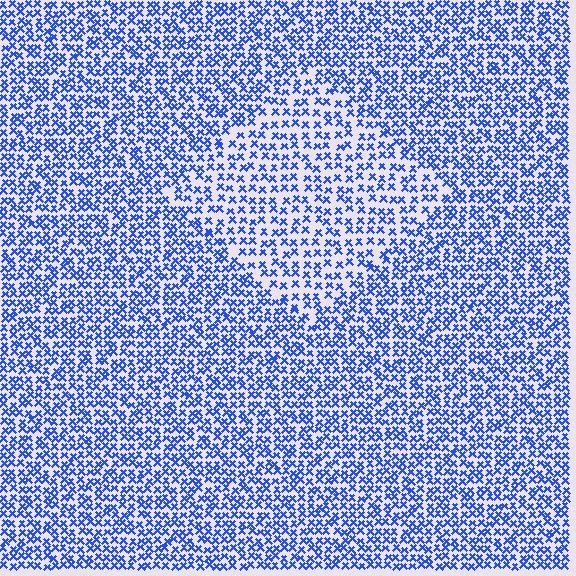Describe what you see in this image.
The image contains small blue elements arranged at two different densities. A diamond-shaped region is visible where the elements are less densely packed than the surrounding area.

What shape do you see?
I see a diamond.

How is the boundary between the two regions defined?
The boundary is defined by a change in element density (approximately 1.6x ratio). All elements are the same color, size, and shape.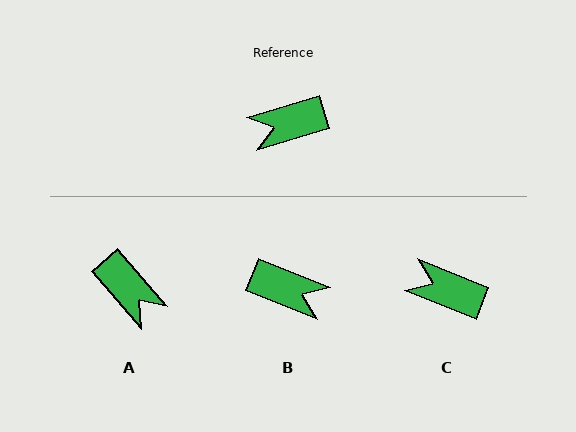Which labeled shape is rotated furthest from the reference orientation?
B, about 141 degrees away.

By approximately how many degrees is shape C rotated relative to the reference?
Approximately 38 degrees clockwise.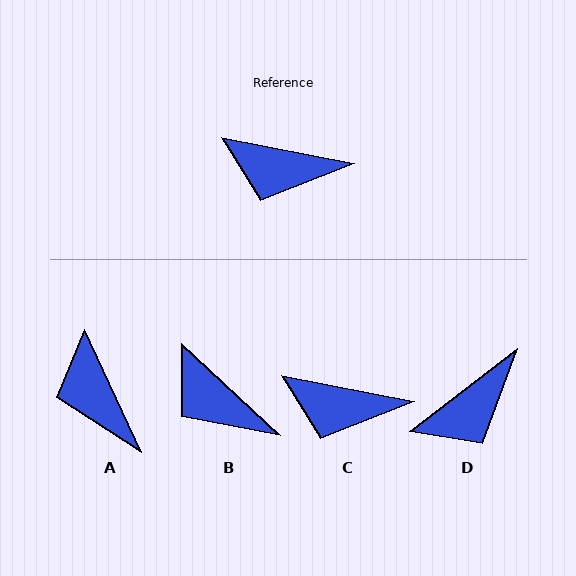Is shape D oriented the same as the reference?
No, it is off by about 48 degrees.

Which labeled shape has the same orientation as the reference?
C.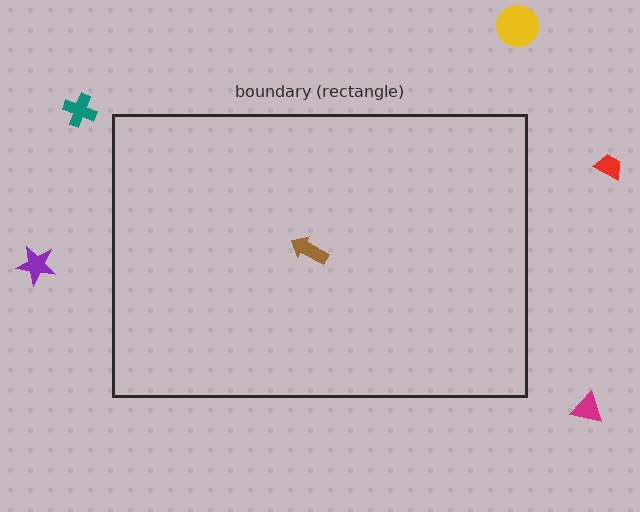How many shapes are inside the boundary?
1 inside, 5 outside.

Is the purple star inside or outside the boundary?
Outside.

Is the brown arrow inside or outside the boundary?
Inside.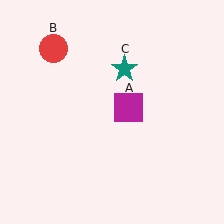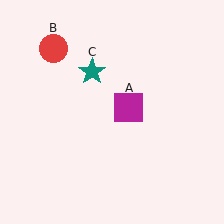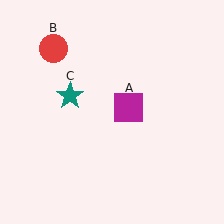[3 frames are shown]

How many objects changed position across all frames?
1 object changed position: teal star (object C).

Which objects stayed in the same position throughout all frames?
Magenta square (object A) and red circle (object B) remained stationary.